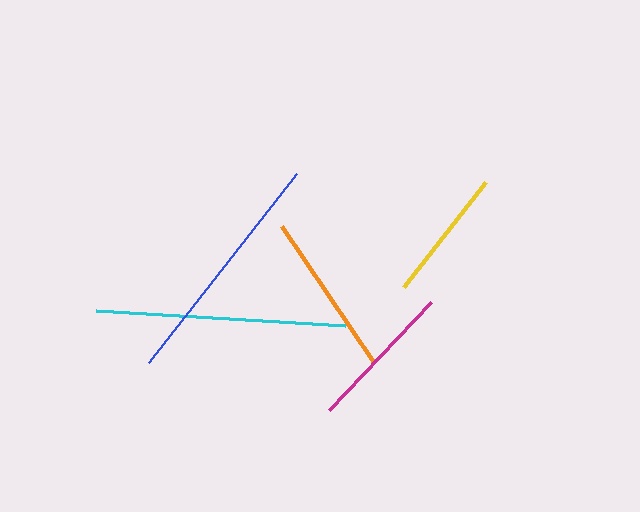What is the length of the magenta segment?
The magenta segment is approximately 148 pixels long.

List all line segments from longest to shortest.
From longest to shortest: cyan, blue, orange, magenta, yellow.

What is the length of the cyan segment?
The cyan segment is approximately 249 pixels long.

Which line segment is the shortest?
The yellow line is the shortest at approximately 132 pixels.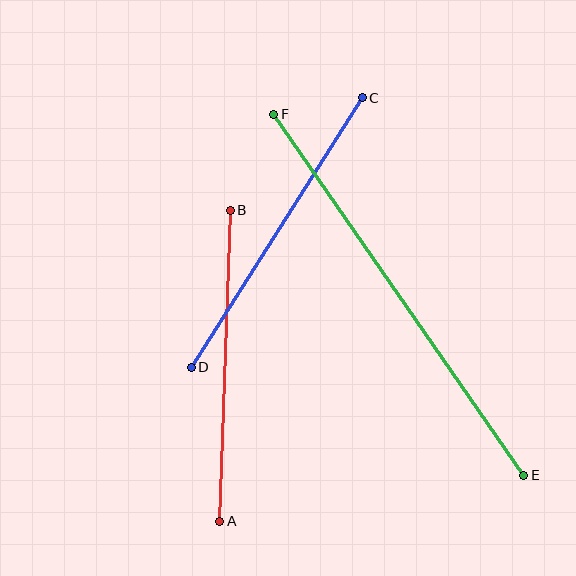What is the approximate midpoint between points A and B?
The midpoint is at approximately (225, 366) pixels.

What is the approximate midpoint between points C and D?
The midpoint is at approximately (277, 233) pixels.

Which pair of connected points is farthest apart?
Points E and F are farthest apart.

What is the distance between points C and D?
The distance is approximately 320 pixels.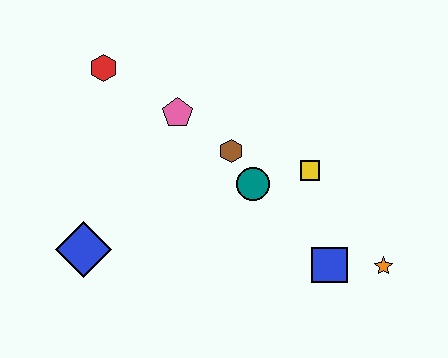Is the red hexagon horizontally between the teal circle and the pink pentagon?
No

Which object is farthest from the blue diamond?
The orange star is farthest from the blue diamond.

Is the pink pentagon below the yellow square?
No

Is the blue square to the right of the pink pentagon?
Yes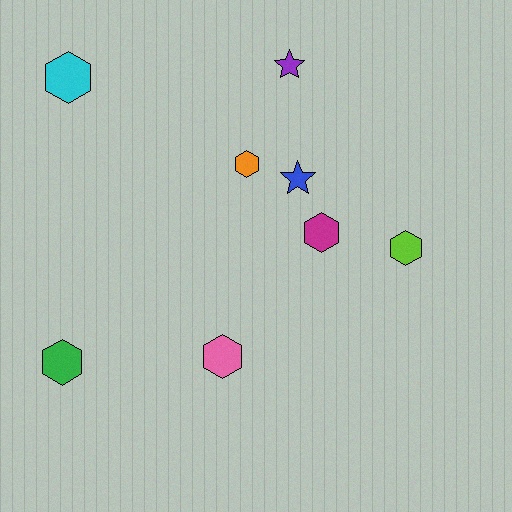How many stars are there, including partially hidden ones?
There are 2 stars.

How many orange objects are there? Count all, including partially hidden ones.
There is 1 orange object.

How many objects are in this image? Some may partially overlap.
There are 8 objects.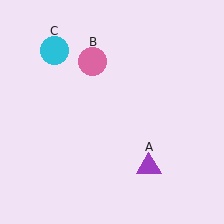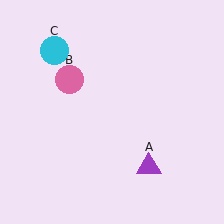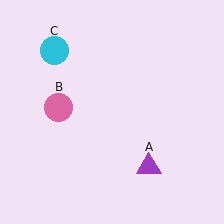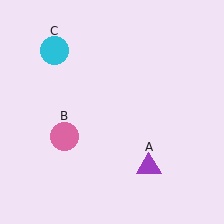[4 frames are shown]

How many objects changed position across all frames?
1 object changed position: pink circle (object B).